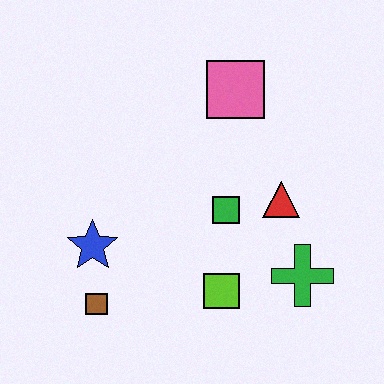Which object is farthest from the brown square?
The pink square is farthest from the brown square.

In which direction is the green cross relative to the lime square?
The green cross is to the right of the lime square.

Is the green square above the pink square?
No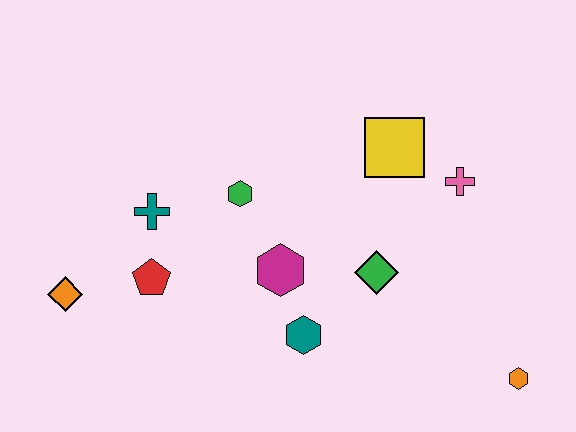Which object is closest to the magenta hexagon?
The teal hexagon is closest to the magenta hexagon.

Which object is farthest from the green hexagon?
The orange hexagon is farthest from the green hexagon.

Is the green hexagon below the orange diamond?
No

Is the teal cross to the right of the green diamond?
No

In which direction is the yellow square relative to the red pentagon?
The yellow square is to the right of the red pentagon.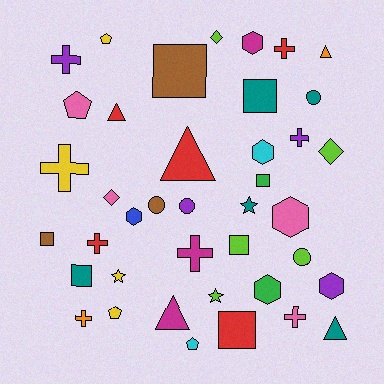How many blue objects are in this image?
There is 1 blue object.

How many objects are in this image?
There are 40 objects.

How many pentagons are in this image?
There are 4 pentagons.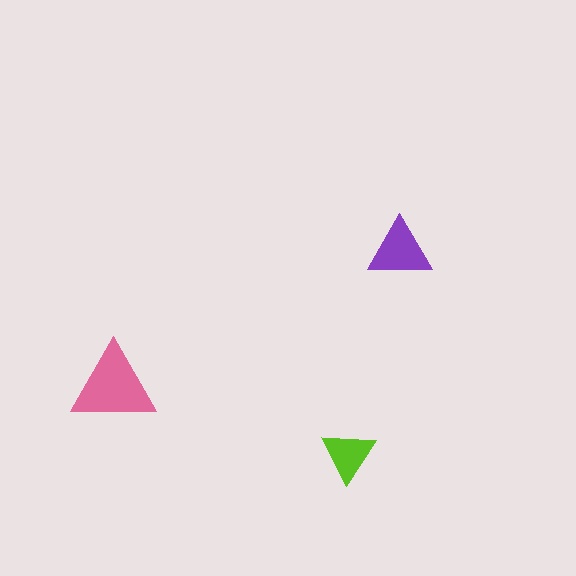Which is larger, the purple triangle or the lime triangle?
The purple one.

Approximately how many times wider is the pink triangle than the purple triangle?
About 1.5 times wider.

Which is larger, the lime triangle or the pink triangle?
The pink one.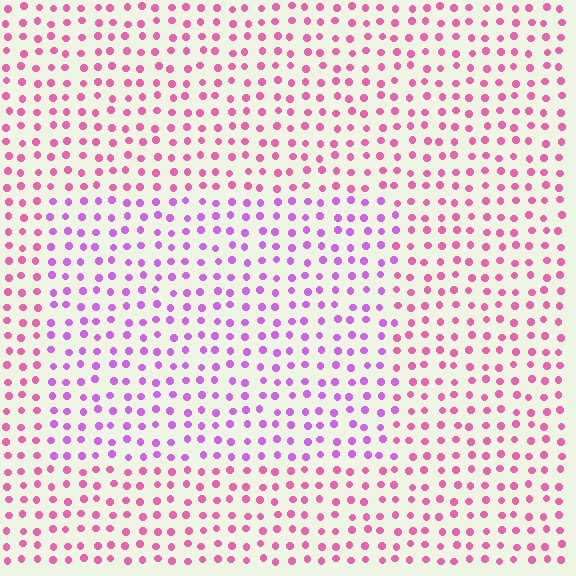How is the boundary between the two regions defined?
The boundary is defined purely by a slight shift in hue (about 36 degrees). Spacing, size, and orientation are identical on both sides.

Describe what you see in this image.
The image is filled with small pink elements in a uniform arrangement. A rectangle-shaped region is visible where the elements are tinted to a slightly different hue, forming a subtle color boundary.